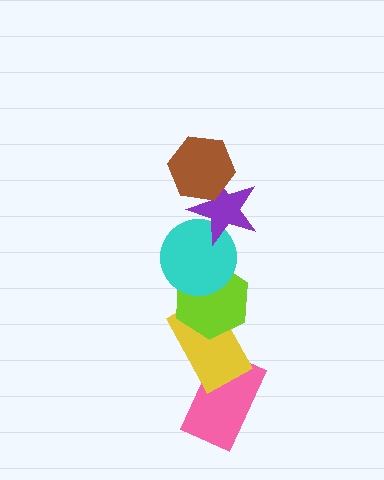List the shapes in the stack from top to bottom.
From top to bottom: the brown hexagon, the purple star, the cyan circle, the lime hexagon, the yellow rectangle, the pink rectangle.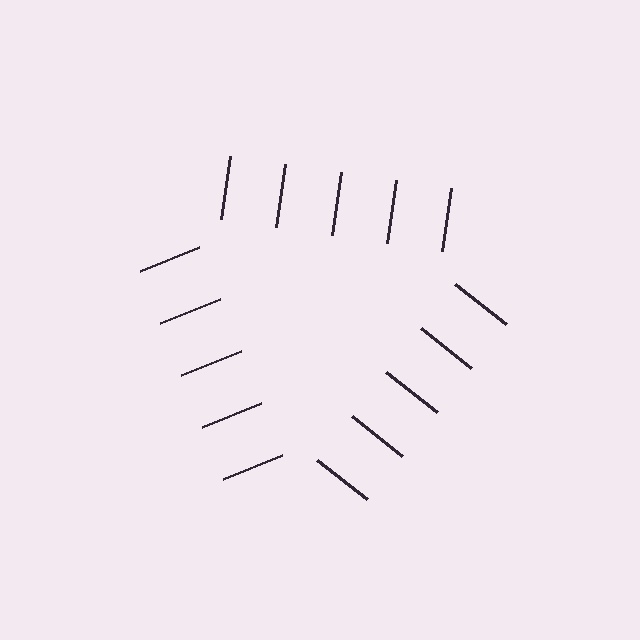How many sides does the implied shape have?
3 sides — the line-ends trace a triangle.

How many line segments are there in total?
15 — 5 along each of the 3 edges.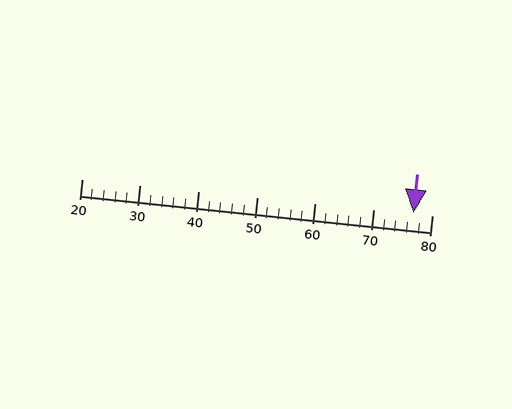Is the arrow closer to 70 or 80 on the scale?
The arrow is closer to 80.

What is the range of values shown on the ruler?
The ruler shows values from 20 to 80.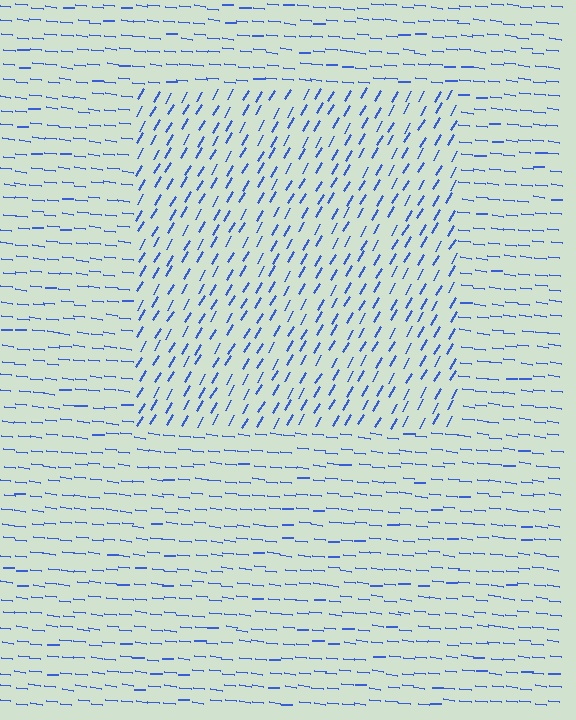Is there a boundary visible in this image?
Yes, there is a texture boundary formed by a change in line orientation.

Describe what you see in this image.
The image is filled with small blue line segments. A rectangle region in the image has lines oriented differently from the surrounding lines, creating a visible texture boundary.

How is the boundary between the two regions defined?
The boundary is defined purely by a change in line orientation (approximately 65 degrees difference). All lines are the same color and thickness.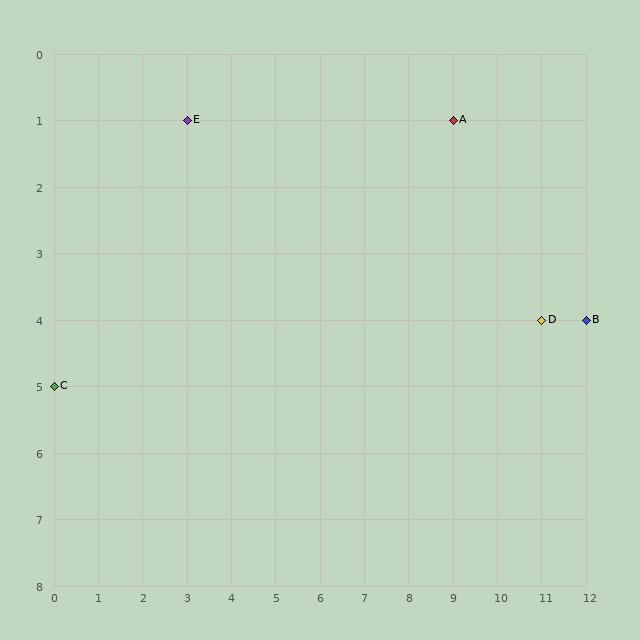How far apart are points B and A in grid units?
Points B and A are 3 columns and 3 rows apart (about 4.2 grid units diagonally).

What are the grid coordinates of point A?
Point A is at grid coordinates (9, 1).